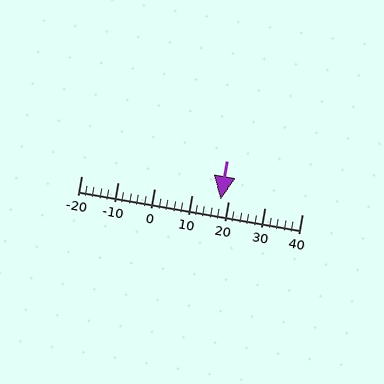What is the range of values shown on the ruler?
The ruler shows values from -20 to 40.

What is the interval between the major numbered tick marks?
The major tick marks are spaced 10 units apart.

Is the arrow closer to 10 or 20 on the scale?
The arrow is closer to 20.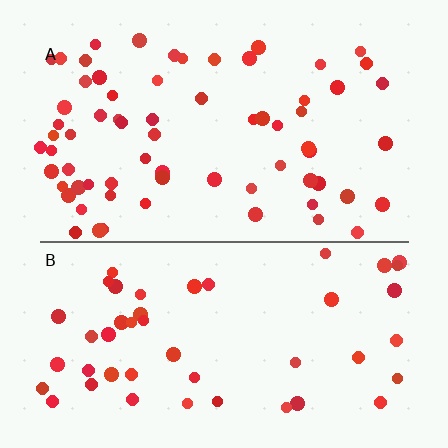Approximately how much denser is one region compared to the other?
Approximately 1.4× — region A over region B.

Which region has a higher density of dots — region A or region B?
A (the top).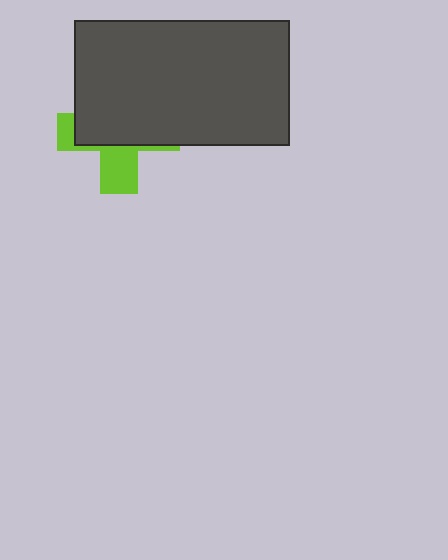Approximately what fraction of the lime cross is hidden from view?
Roughly 64% of the lime cross is hidden behind the dark gray rectangle.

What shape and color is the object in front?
The object in front is a dark gray rectangle.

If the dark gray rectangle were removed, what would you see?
You would see the complete lime cross.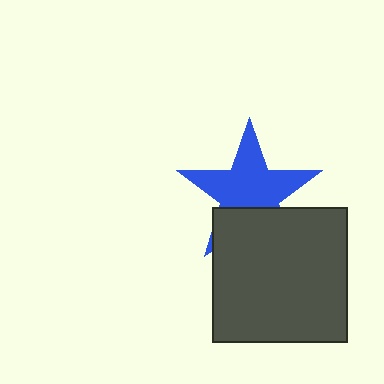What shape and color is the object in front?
The object in front is a dark gray square.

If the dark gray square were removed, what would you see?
You would see the complete blue star.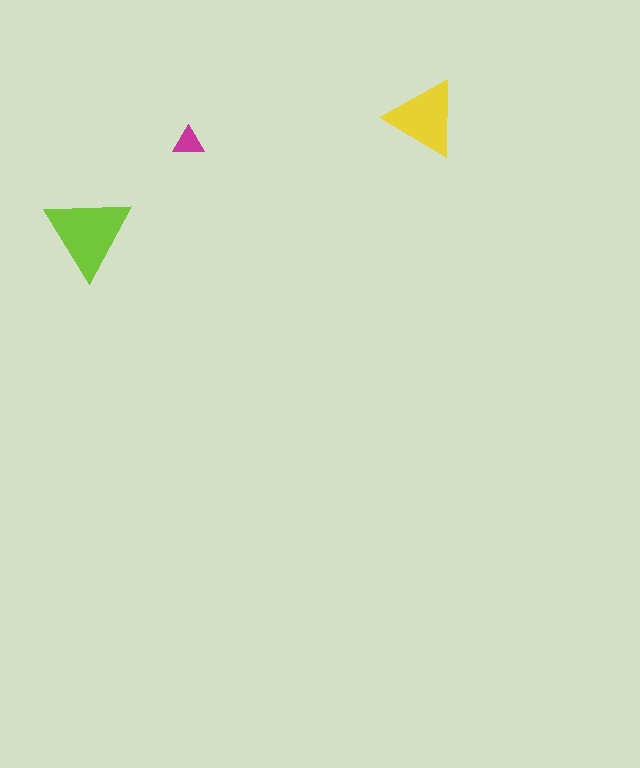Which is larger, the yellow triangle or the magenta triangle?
The yellow one.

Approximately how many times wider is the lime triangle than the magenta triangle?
About 3 times wider.